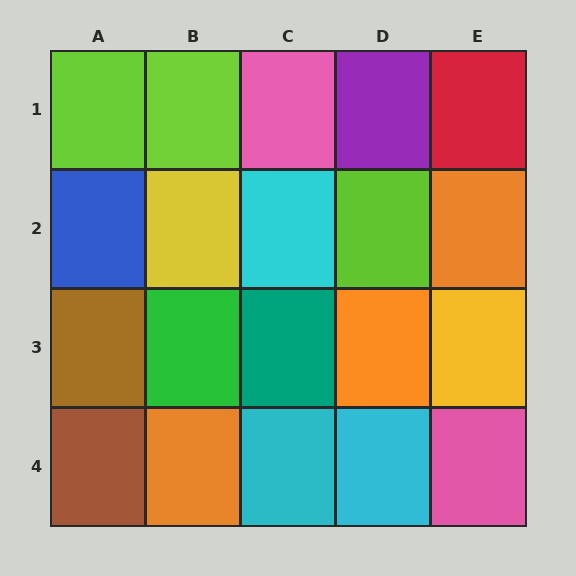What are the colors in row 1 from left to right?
Lime, lime, pink, purple, red.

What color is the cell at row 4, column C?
Cyan.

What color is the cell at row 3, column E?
Yellow.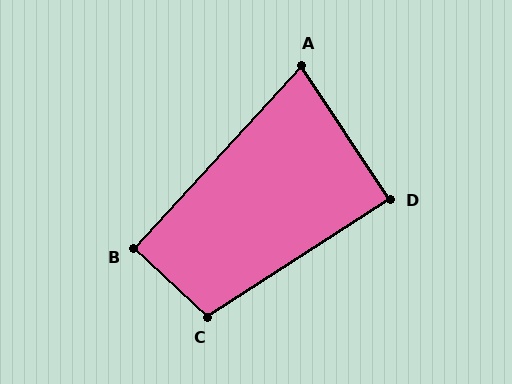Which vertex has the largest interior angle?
C, at approximately 104 degrees.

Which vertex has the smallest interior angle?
A, at approximately 76 degrees.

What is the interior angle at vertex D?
Approximately 89 degrees (approximately right).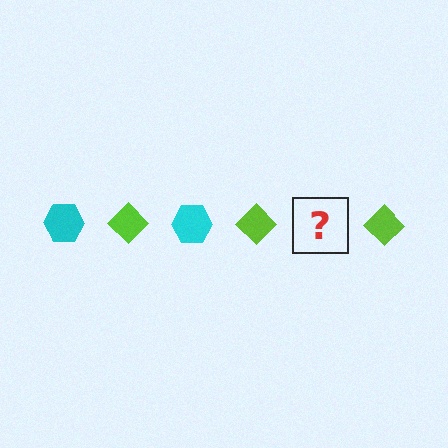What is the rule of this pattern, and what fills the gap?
The rule is that the pattern alternates between cyan hexagon and lime diamond. The gap should be filled with a cyan hexagon.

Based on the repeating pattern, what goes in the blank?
The blank should be a cyan hexagon.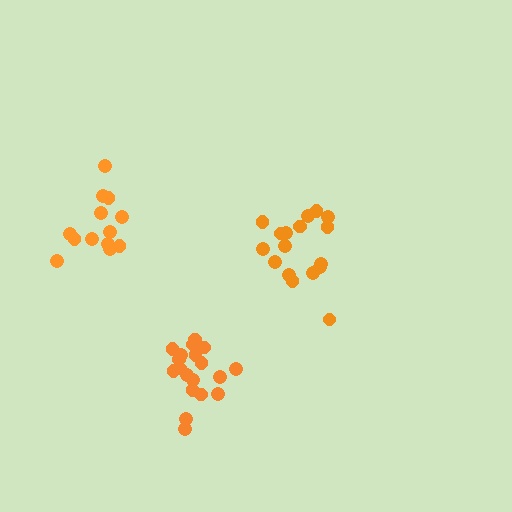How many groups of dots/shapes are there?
There are 3 groups.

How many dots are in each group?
Group 1: 17 dots, Group 2: 13 dots, Group 3: 19 dots (49 total).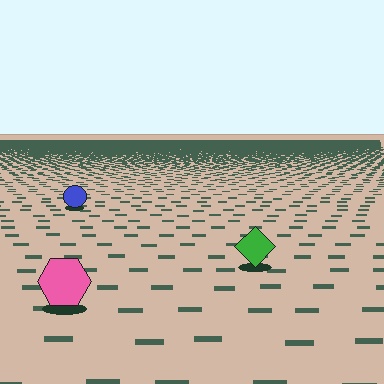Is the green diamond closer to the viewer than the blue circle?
Yes. The green diamond is closer — you can tell from the texture gradient: the ground texture is coarser near it.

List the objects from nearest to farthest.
From nearest to farthest: the pink hexagon, the green diamond, the blue circle.